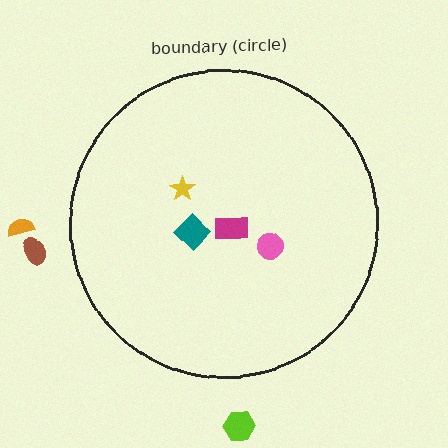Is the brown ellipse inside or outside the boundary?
Outside.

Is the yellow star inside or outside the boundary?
Inside.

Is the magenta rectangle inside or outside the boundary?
Inside.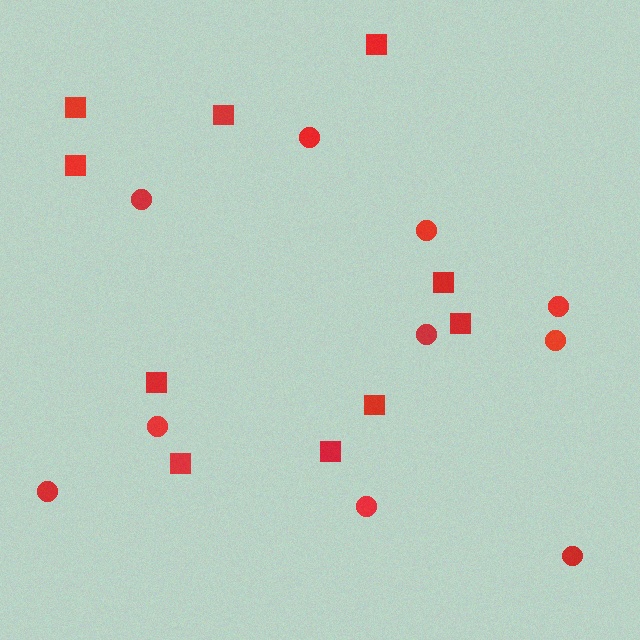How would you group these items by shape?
There are 2 groups: one group of squares (10) and one group of circles (10).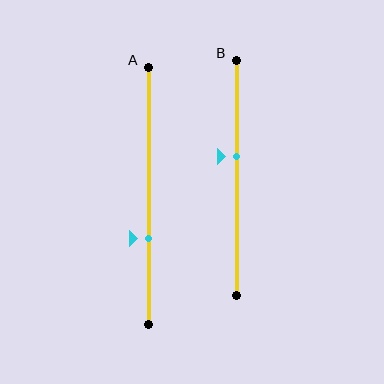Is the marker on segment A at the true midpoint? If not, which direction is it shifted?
No, the marker on segment A is shifted downward by about 17% of the segment length.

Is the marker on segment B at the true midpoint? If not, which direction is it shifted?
No, the marker on segment B is shifted upward by about 9% of the segment length.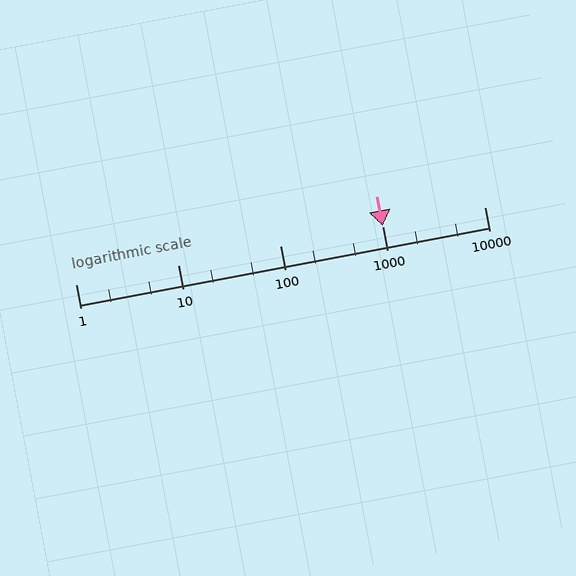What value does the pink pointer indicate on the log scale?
The pointer indicates approximately 1000.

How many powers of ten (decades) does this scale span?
The scale spans 4 decades, from 1 to 10000.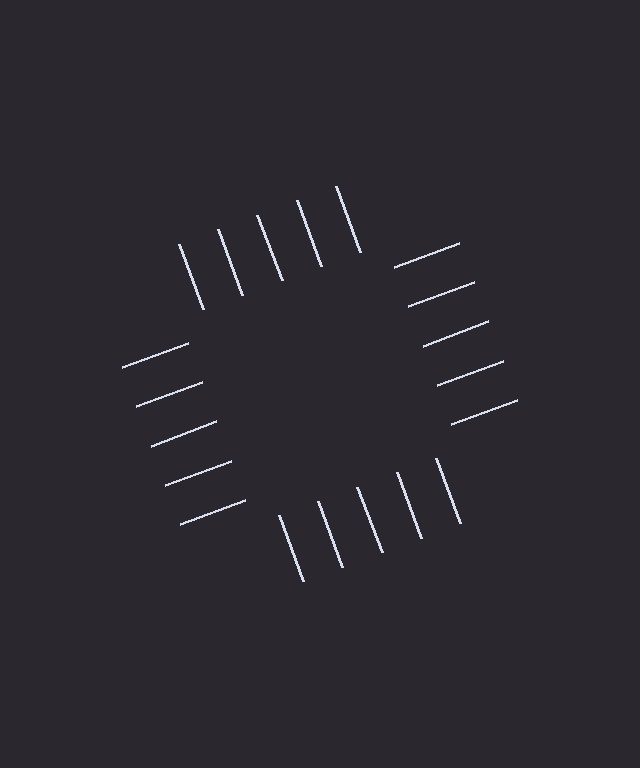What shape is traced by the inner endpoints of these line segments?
An illusory square — the line segments terminate on its edges but no continuous stroke is drawn.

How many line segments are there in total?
20 — 5 along each of the 4 edges.